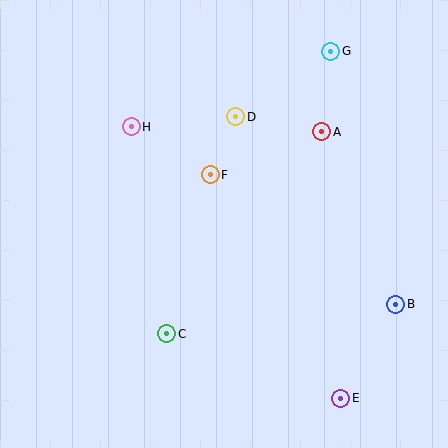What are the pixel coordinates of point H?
Point H is at (131, 127).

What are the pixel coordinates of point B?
Point B is at (396, 304).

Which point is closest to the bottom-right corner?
Point E is closest to the bottom-right corner.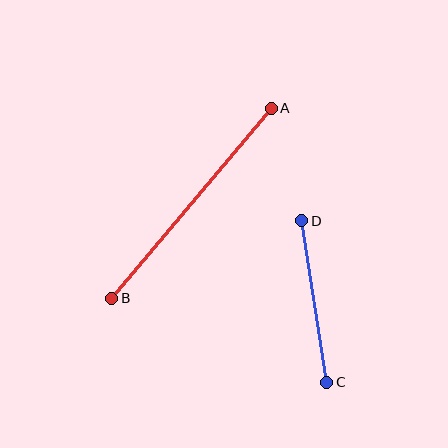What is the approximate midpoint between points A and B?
The midpoint is at approximately (191, 203) pixels.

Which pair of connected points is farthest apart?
Points A and B are farthest apart.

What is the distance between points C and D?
The distance is approximately 164 pixels.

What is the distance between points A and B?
The distance is approximately 248 pixels.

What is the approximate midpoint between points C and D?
The midpoint is at approximately (314, 302) pixels.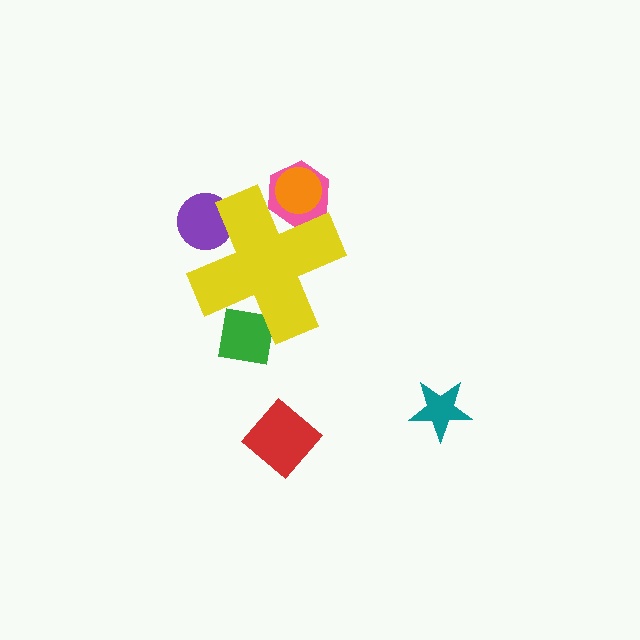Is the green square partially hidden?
Yes, the green square is partially hidden behind the yellow cross.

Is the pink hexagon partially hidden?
Yes, the pink hexagon is partially hidden behind the yellow cross.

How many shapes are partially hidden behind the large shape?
4 shapes are partially hidden.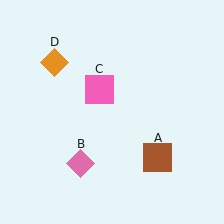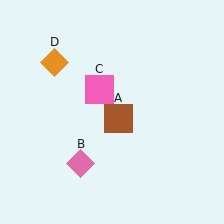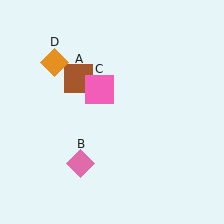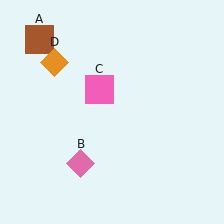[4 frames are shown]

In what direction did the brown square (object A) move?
The brown square (object A) moved up and to the left.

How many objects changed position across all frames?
1 object changed position: brown square (object A).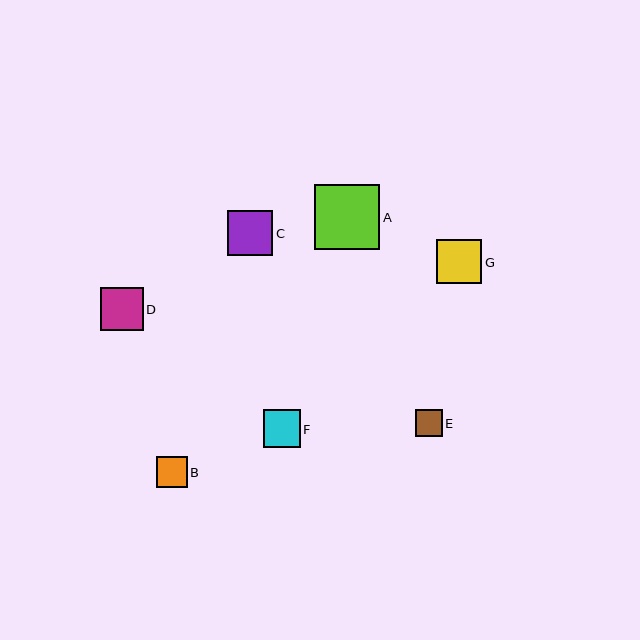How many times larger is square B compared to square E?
Square B is approximately 1.2 times the size of square E.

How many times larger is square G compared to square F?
Square G is approximately 1.2 times the size of square F.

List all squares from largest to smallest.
From largest to smallest: A, C, G, D, F, B, E.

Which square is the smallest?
Square E is the smallest with a size of approximately 27 pixels.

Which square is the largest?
Square A is the largest with a size of approximately 65 pixels.